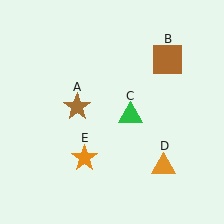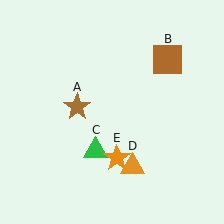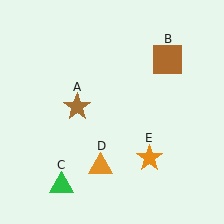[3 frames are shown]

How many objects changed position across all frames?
3 objects changed position: green triangle (object C), orange triangle (object D), orange star (object E).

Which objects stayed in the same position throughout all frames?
Brown star (object A) and brown square (object B) remained stationary.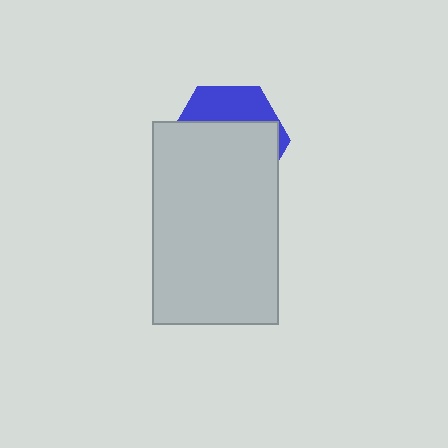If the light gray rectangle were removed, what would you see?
You would see the complete blue hexagon.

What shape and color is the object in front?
The object in front is a light gray rectangle.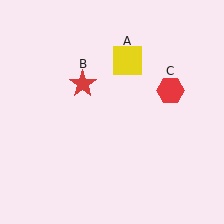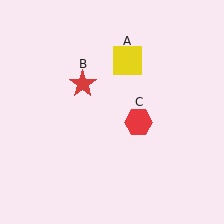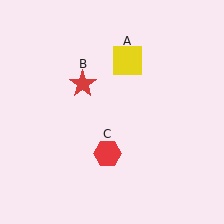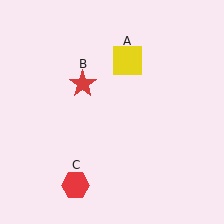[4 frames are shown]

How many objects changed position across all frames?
1 object changed position: red hexagon (object C).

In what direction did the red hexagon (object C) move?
The red hexagon (object C) moved down and to the left.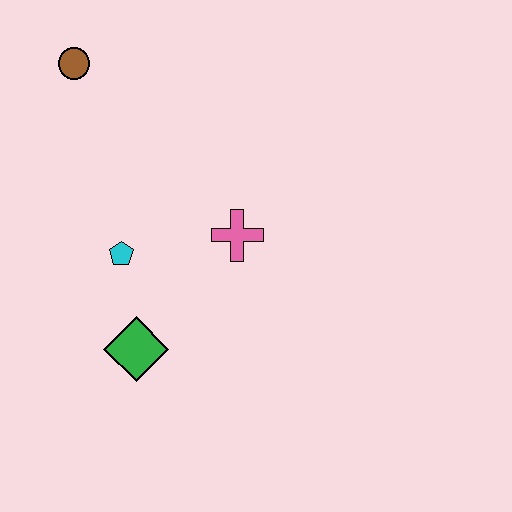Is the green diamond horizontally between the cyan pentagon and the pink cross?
Yes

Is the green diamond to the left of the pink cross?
Yes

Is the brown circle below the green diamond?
No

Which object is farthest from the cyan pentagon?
The brown circle is farthest from the cyan pentagon.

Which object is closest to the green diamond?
The cyan pentagon is closest to the green diamond.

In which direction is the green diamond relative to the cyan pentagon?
The green diamond is below the cyan pentagon.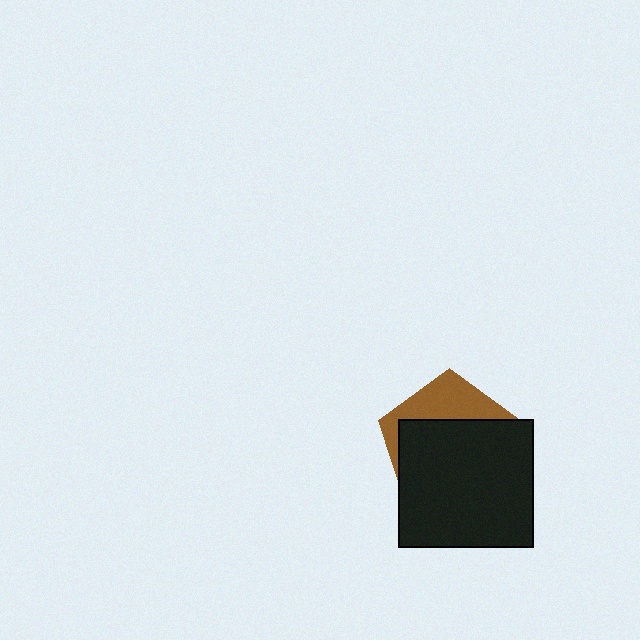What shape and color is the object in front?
The object in front is a black rectangle.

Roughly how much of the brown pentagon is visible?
A small part of it is visible (roughly 31%).